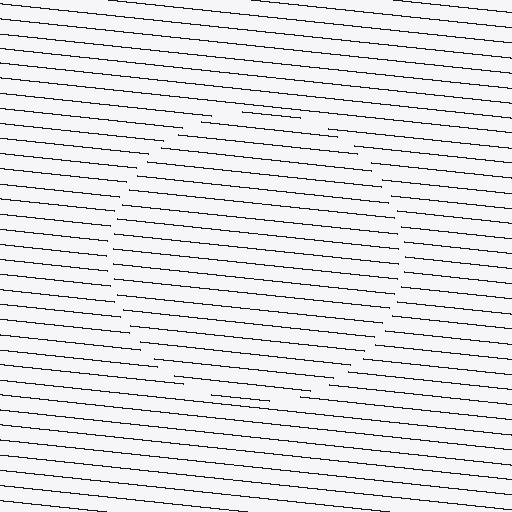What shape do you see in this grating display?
An illusory circle. The interior of the shape contains the same grating, shifted by half a period — the contour is defined by the phase discontinuity where line-ends from the inner and outer gratings abut.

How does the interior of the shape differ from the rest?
The interior of the shape contains the same grating, shifted by half a period — the contour is defined by the phase discontinuity where line-ends from the inner and outer gratings abut.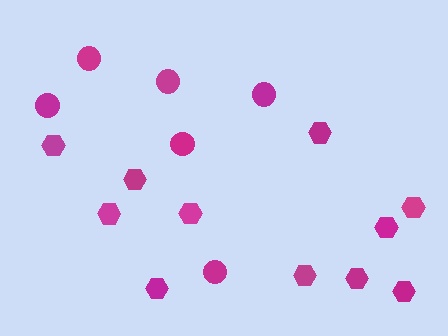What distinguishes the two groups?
There are 2 groups: one group of circles (6) and one group of hexagons (11).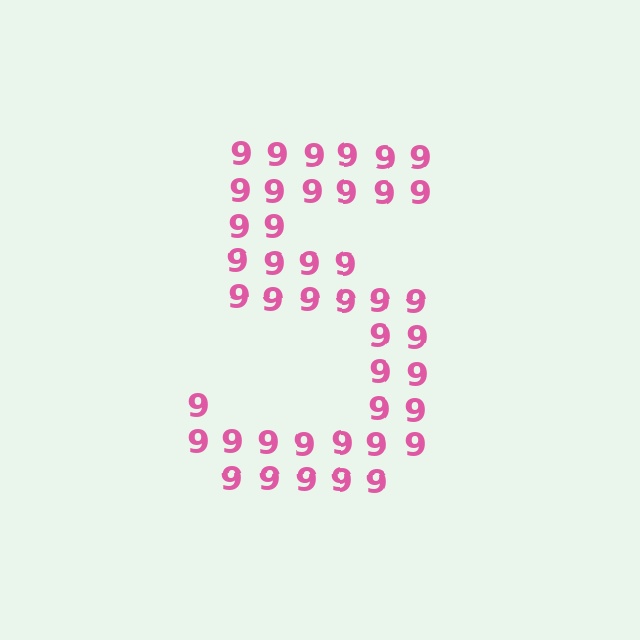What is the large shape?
The large shape is the digit 5.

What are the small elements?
The small elements are digit 9's.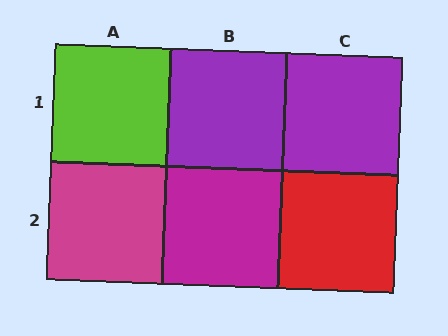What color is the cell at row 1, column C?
Purple.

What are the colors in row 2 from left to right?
Magenta, magenta, red.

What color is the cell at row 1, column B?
Purple.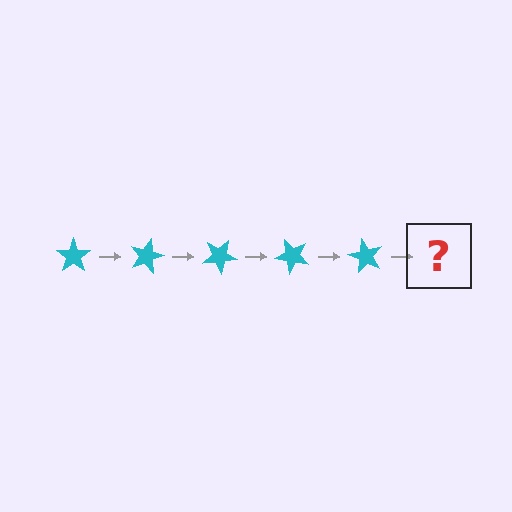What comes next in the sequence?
The next element should be a cyan star rotated 75 degrees.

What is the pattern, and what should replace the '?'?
The pattern is that the star rotates 15 degrees each step. The '?' should be a cyan star rotated 75 degrees.